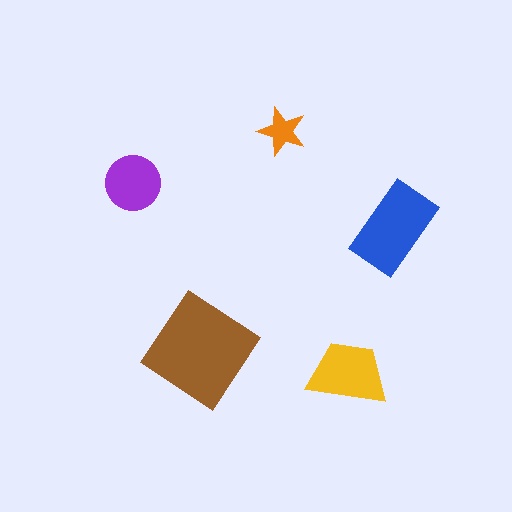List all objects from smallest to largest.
The orange star, the purple circle, the yellow trapezoid, the blue rectangle, the brown diamond.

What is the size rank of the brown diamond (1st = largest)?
1st.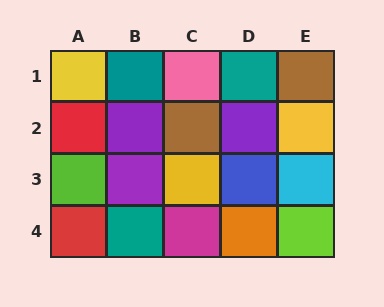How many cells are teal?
3 cells are teal.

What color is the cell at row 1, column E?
Brown.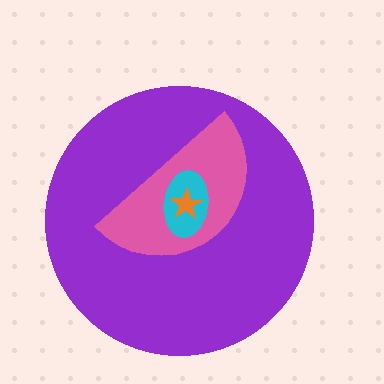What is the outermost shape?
The purple circle.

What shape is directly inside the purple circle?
The pink semicircle.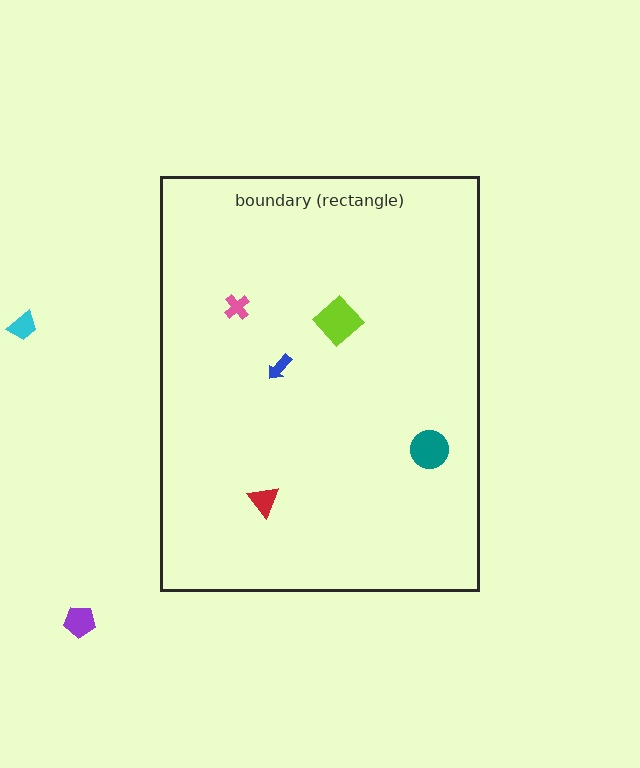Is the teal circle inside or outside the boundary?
Inside.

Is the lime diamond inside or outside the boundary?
Inside.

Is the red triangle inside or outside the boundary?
Inside.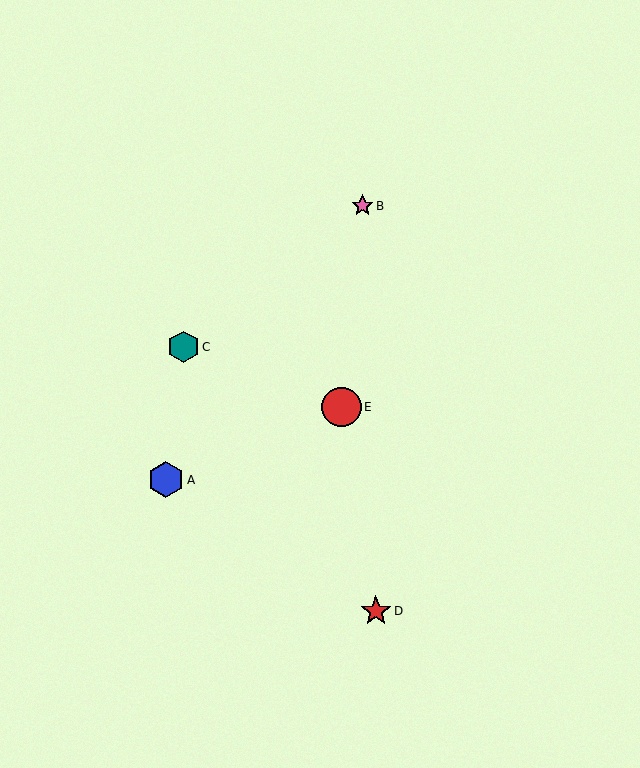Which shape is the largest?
The red circle (labeled E) is the largest.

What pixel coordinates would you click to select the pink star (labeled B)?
Click at (362, 206) to select the pink star B.